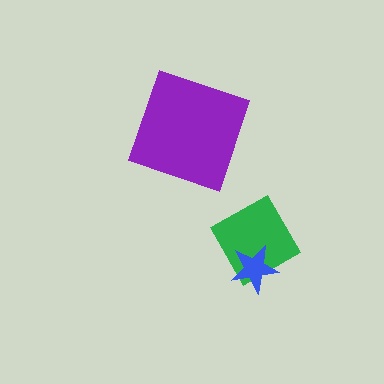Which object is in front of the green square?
The blue star is in front of the green square.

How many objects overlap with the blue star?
1 object overlaps with the blue star.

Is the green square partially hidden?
Yes, it is partially covered by another shape.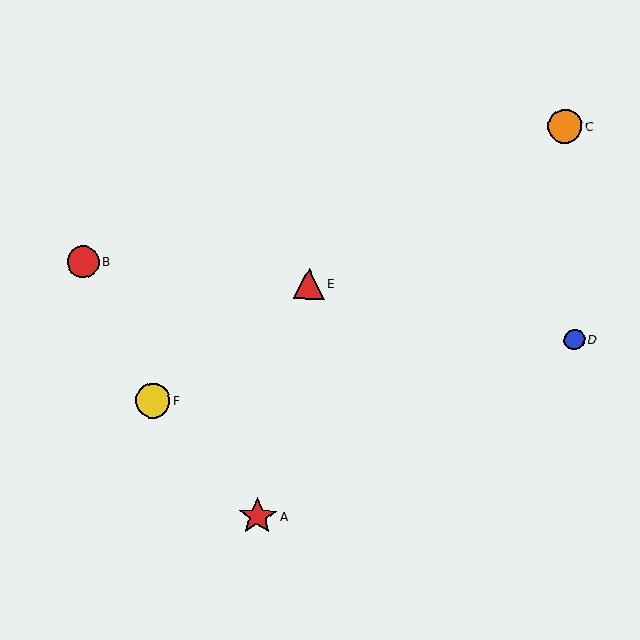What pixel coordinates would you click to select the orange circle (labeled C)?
Click at (565, 126) to select the orange circle C.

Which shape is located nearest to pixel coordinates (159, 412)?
The yellow circle (labeled F) at (153, 401) is nearest to that location.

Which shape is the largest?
The red star (labeled A) is the largest.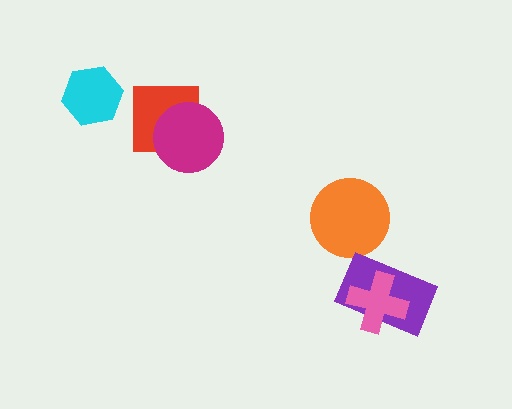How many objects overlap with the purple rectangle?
1 object overlaps with the purple rectangle.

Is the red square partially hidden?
Yes, it is partially covered by another shape.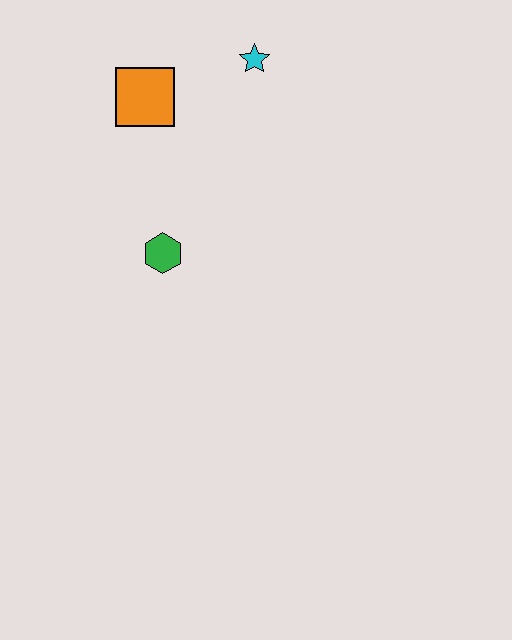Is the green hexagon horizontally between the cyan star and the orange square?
Yes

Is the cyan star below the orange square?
No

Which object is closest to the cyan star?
The orange square is closest to the cyan star.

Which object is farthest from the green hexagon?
The cyan star is farthest from the green hexagon.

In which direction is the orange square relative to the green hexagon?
The orange square is above the green hexagon.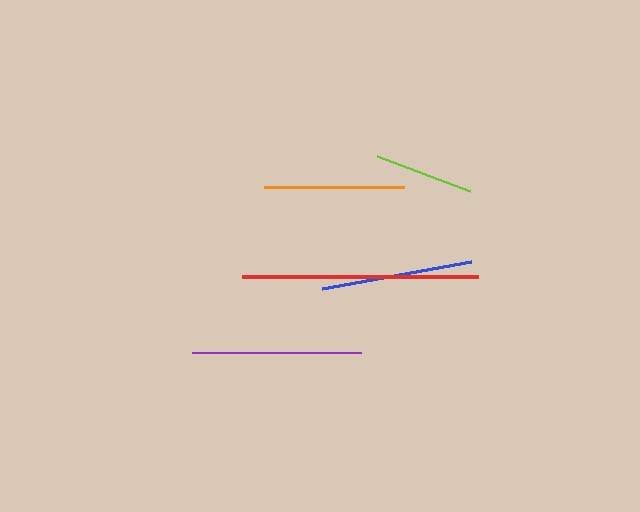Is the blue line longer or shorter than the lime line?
The blue line is longer than the lime line.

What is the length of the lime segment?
The lime segment is approximately 99 pixels long.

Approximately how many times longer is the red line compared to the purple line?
The red line is approximately 1.4 times the length of the purple line.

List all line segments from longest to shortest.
From longest to shortest: red, purple, blue, orange, lime.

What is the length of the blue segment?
The blue segment is approximately 152 pixels long.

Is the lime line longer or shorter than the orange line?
The orange line is longer than the lime line.